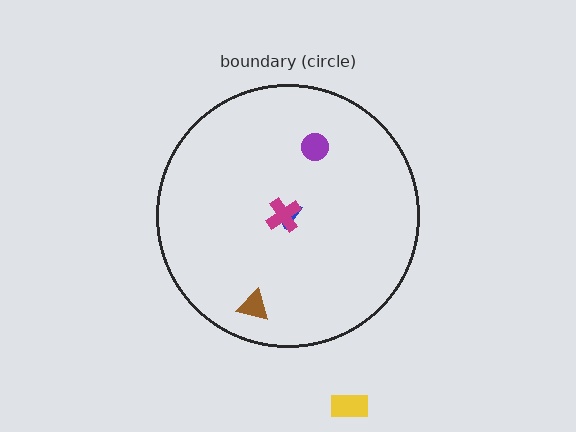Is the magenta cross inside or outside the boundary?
Inside.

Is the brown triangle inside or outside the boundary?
Inside.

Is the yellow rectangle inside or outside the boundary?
Outside.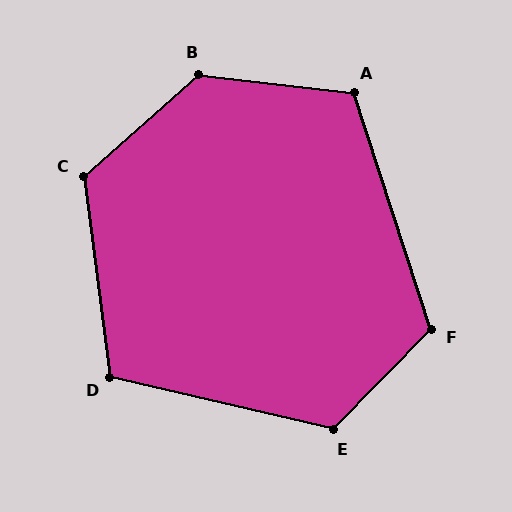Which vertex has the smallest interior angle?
D, at approximately 111 degrees.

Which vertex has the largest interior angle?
B, at approximately 132 degrees.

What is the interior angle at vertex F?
Approximately 118 degrees (obtuse).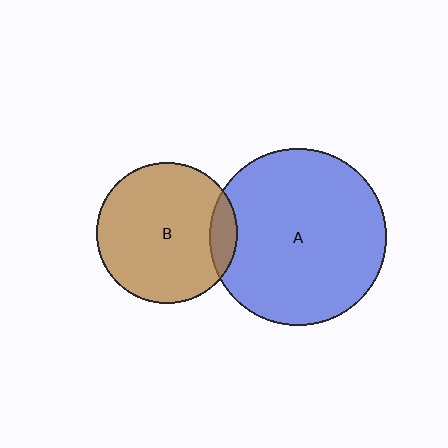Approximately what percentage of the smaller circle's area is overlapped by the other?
Approximately 10%.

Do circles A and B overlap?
Yes.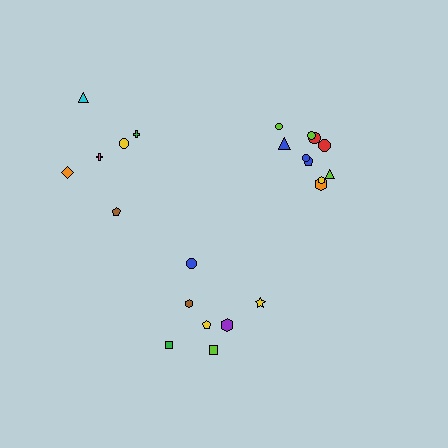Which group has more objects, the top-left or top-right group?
The top-right group.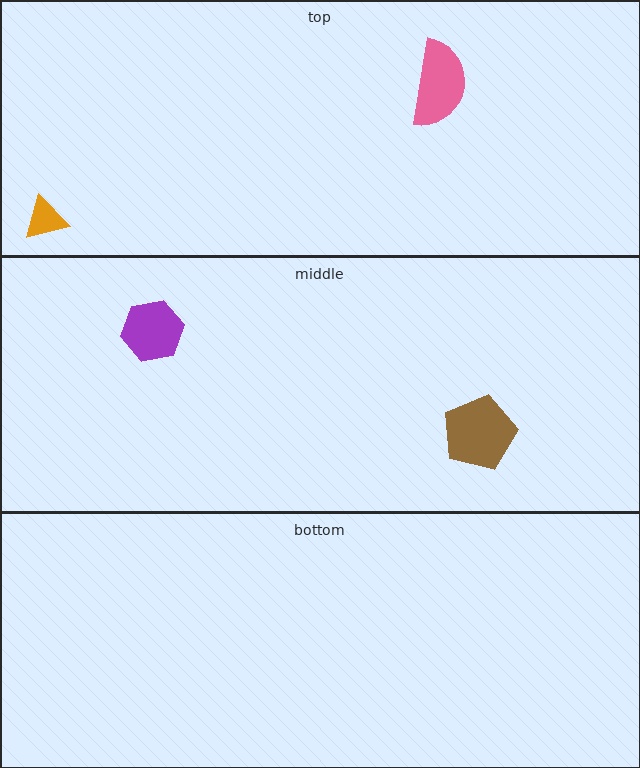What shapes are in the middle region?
The purple hexagon, the brown pentagon.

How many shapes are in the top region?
2.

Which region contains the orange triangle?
The top region.